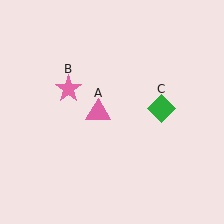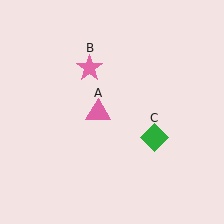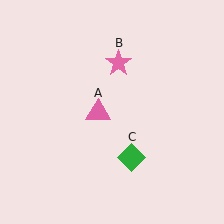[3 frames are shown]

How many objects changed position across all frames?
2 objects changed position: pink star (object B), green diamond (object C).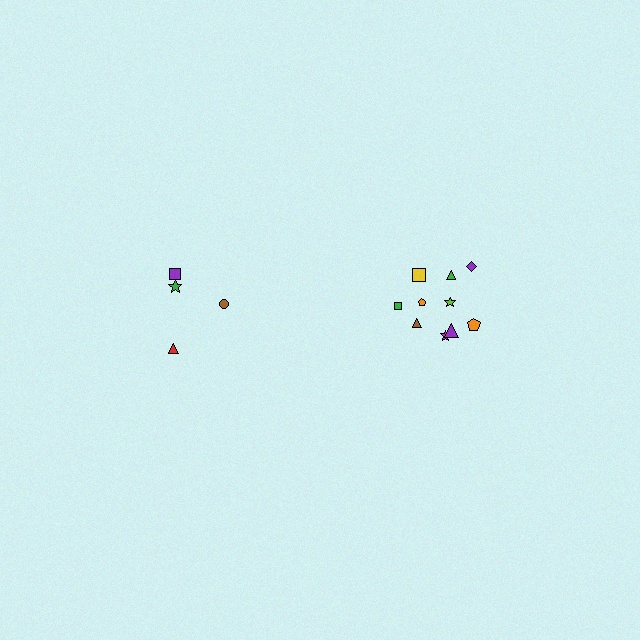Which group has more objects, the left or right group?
The right group.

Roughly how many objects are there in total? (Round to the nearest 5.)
Roughly 15 objects in total.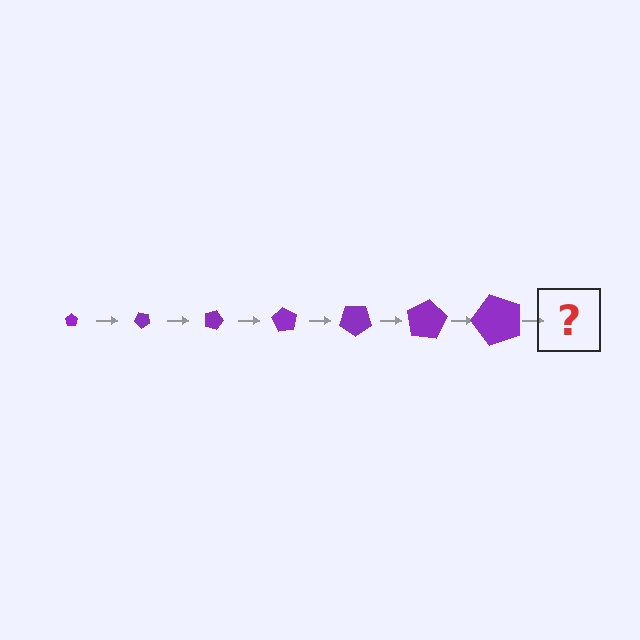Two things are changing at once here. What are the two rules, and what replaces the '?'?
The two rules are that the pentagon grows larger each step and it rotates 45 degrees each step. The '?' should be a pentagon, larger than the previous one and rotated 315 degrees from the start.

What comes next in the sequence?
The next element should be a pentagon, larger than the previous one and rotated 315 degrees from the start.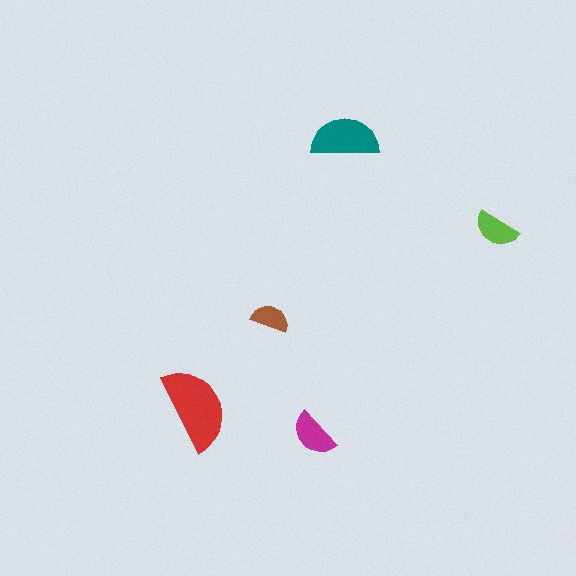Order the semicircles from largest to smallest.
the red one, the teal one, the magenta one, the lime one, the brown one.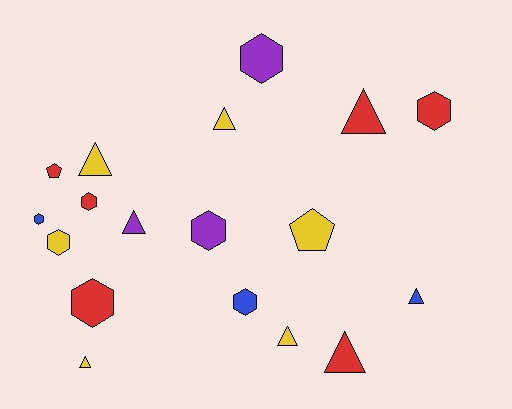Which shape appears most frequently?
Triangle, with 8 objects.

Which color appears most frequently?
Red, with 6 objects.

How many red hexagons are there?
There are 3 red hexagons.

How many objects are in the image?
There are 18 objects.